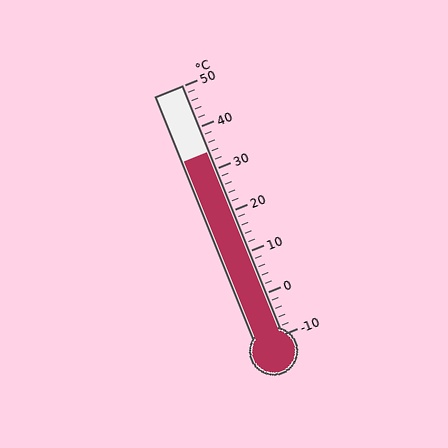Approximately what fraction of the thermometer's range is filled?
The thermometer is filled to approximately 75% of its range.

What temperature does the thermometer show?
The thermometer shows approximately 34°C.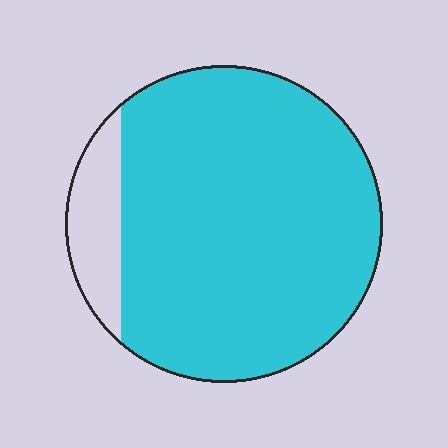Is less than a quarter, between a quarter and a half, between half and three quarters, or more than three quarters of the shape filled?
More than three quarters.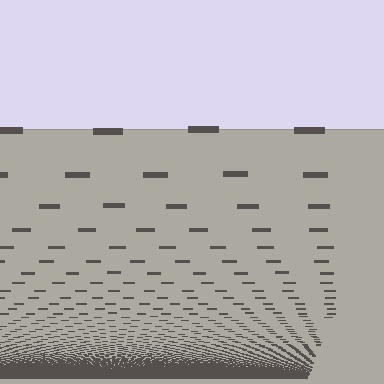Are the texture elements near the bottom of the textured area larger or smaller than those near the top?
Smaller. The gradient is inverted — elements near the bottom are smaller and denser.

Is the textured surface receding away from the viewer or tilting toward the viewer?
The surface appears to tilt toward the viewer. Texture elements get larger and sparser toward the top.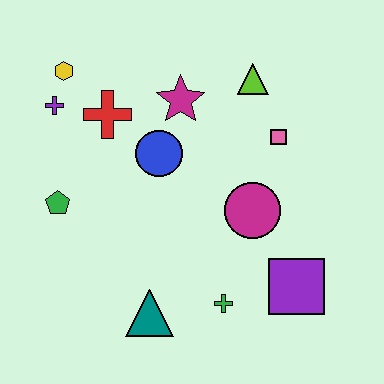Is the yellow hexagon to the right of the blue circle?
No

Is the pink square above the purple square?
Yes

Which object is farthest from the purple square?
The yellow hexagon is farthest from the purple square.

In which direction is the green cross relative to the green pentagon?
The green cross is to the right of the green pentagon.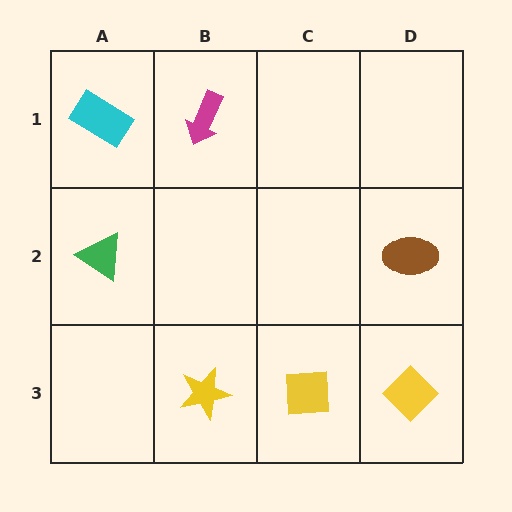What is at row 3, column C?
A yellow square.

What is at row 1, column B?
A magenta arrow.